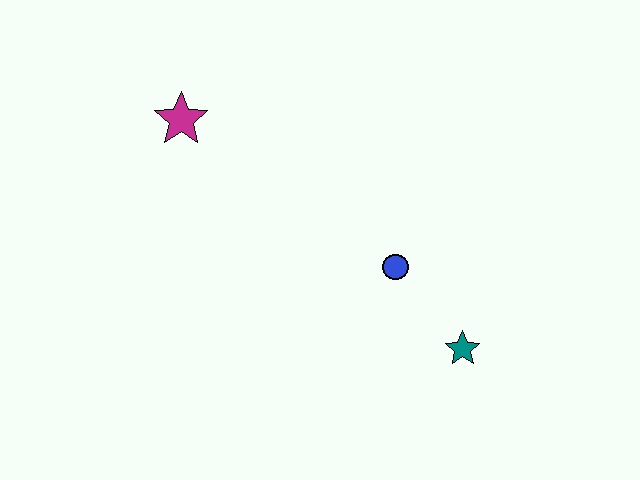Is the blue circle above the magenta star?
No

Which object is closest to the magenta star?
The blue circle is closest to the magenta star.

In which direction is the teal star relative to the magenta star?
The teal star is to the right of the magenta star.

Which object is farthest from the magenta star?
The teal star is farthest from the magenta star.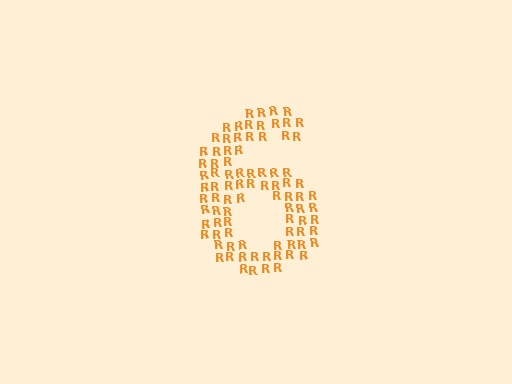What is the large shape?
The large shape is the digit 6.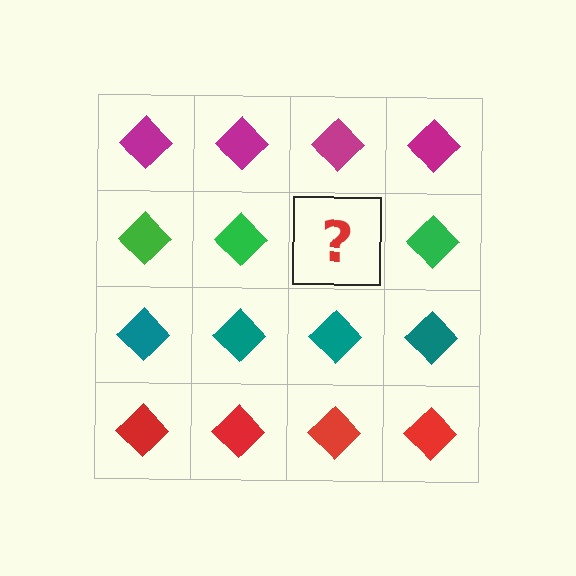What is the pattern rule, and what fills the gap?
The rule is that each row has a consistent color. The gap should be filled with a green diamond.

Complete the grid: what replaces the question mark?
The question mark should be replaced with a green diamond.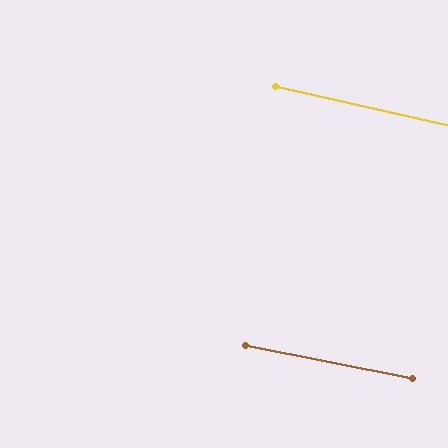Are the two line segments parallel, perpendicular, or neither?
Parallel — their directions differ by only 1.6°.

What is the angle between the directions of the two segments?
Approximately 2 degrees.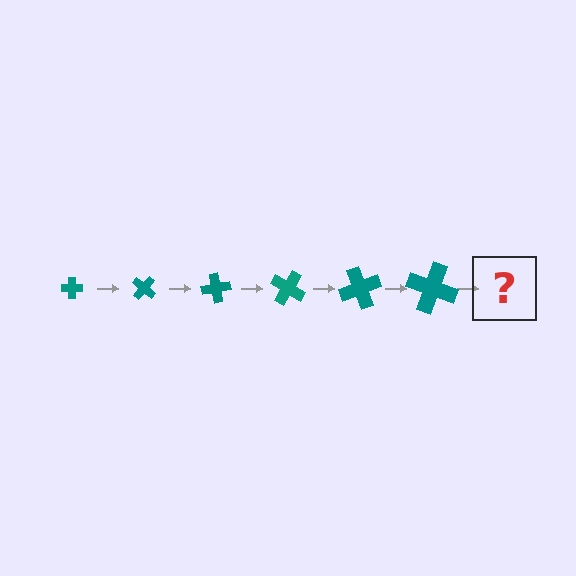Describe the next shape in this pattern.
It should be a cross, larger than the previous one and rotated 240 degrees from the start.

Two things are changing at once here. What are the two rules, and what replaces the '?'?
The two rules are that the cross grows larger each step and it rotates 40 degrees each step. The '?' should be a cross, larger than the previous one and rotated 240 degrees from the start.